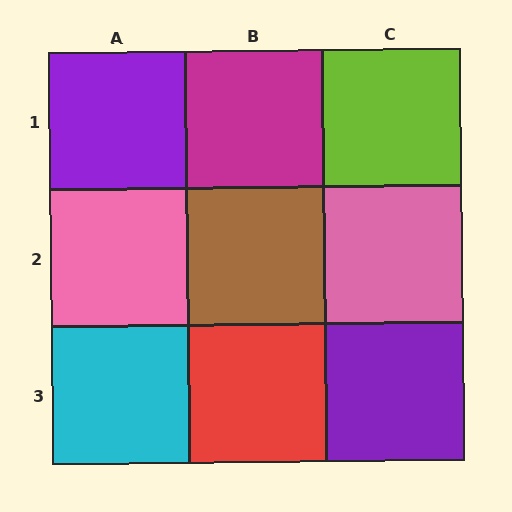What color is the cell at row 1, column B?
Magenta.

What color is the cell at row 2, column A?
Pink.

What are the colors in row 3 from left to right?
Cyan, red, purple.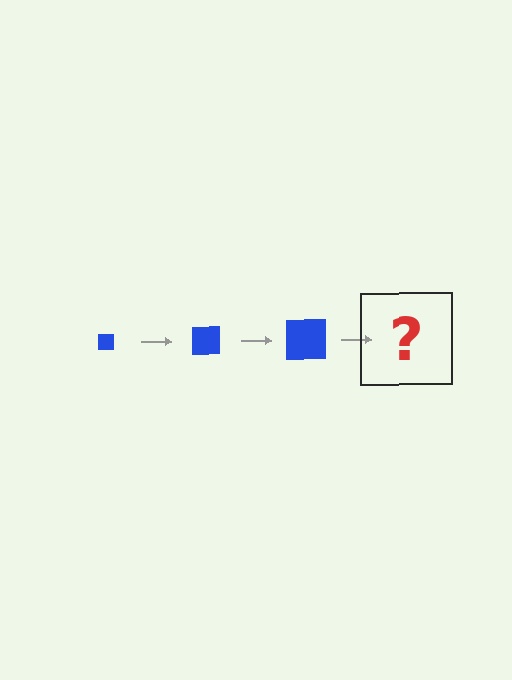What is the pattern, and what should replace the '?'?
The pattern is that the square gets progressively larger each step. The '?' should be a blue square, larger than the previous one.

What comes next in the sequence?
The next element should be a blue square, larger than the previous one.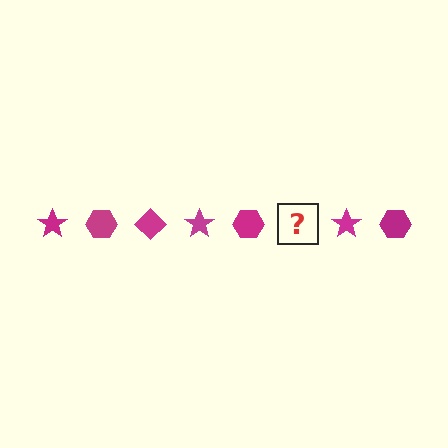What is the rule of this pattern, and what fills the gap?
The rule is that the pattern cycles through star, hexagon, diamond shapes in magenta. The gap should be filled with a magenta diamond.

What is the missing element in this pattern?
The missing element is a magenta diamond.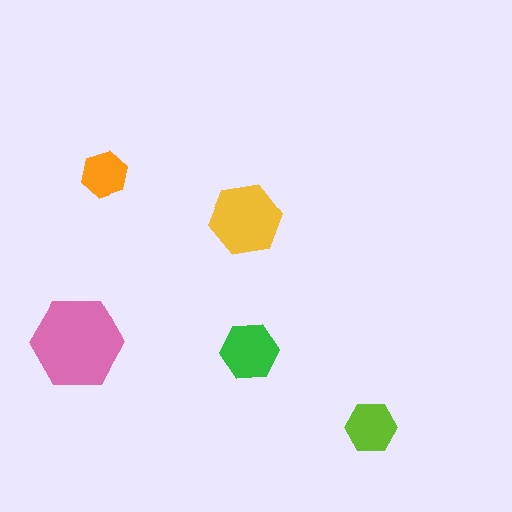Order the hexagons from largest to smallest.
the pink one, the yellow one, the green one, the lime one, the orange one.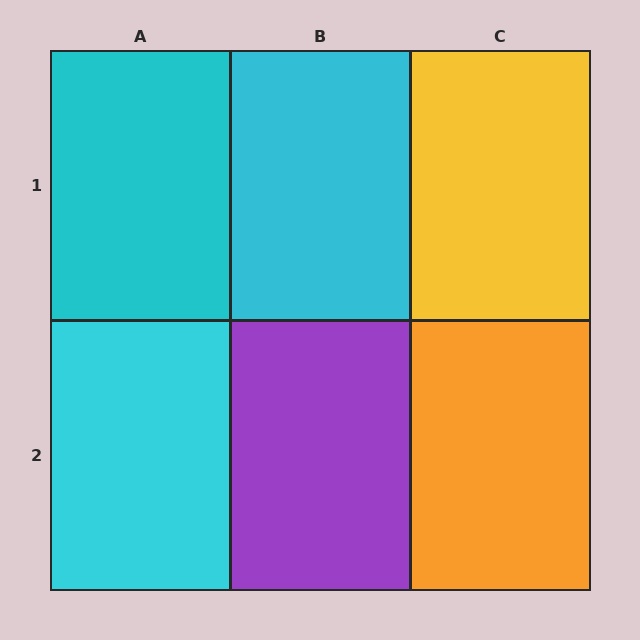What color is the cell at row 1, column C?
Yellow.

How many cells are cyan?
3 cells are cyan.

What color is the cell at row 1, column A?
Cyan.